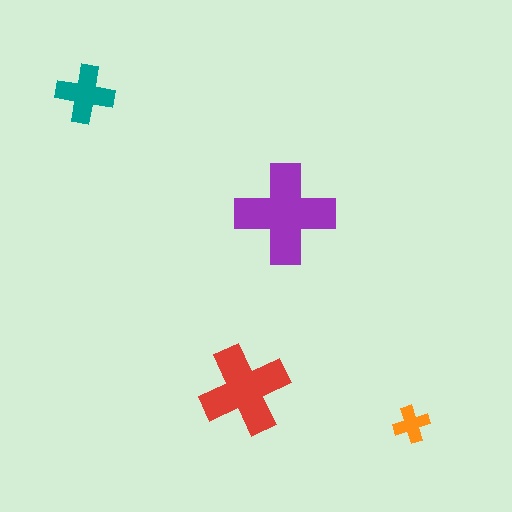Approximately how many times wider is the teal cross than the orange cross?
About 1.5 times wider.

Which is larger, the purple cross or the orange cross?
The purple one.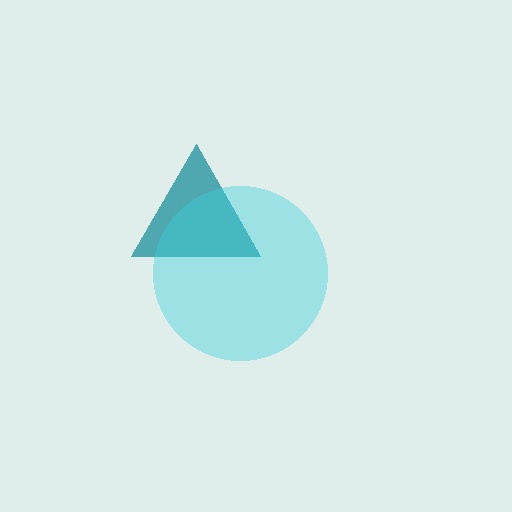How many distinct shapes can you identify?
There are 2 distinct shapes: a teal triangle, a cyan circle.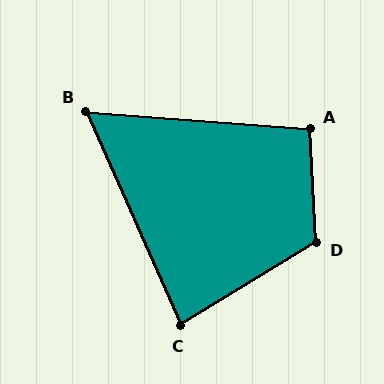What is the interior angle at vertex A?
Approximately 98 degrees (obtuse).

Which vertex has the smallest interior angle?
B, at approximately 62 degrees.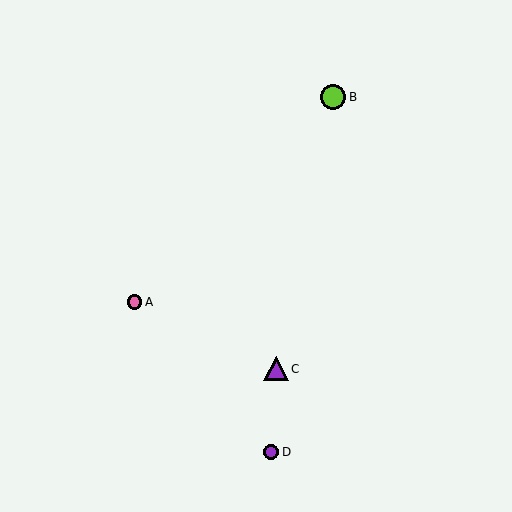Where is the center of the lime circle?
The center of the lime circle is at (333, 97).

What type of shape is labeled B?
Shape B is a lime circle.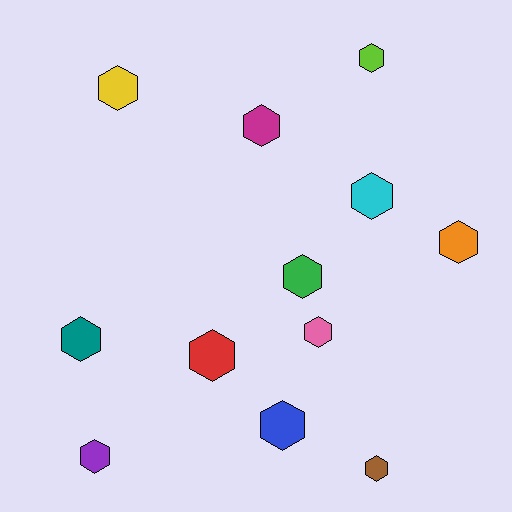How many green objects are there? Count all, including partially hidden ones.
There is 1 green object.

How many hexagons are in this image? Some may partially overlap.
There are 12 hexagons.